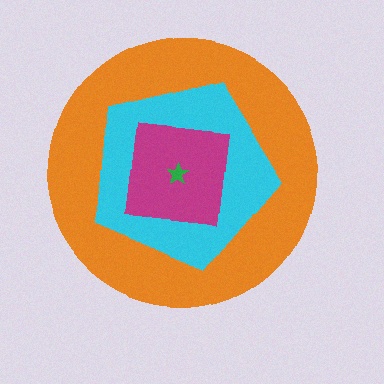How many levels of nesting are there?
4.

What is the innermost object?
The green star.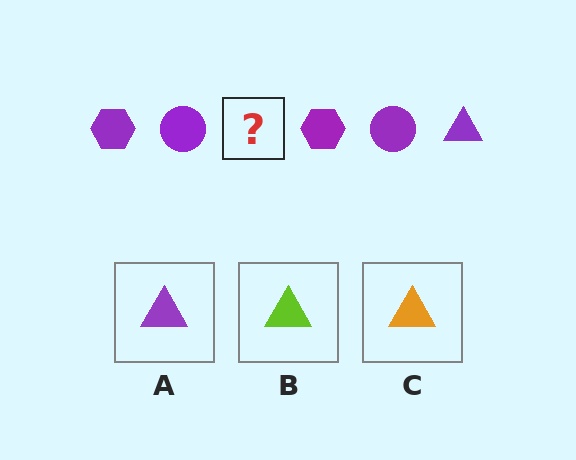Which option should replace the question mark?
Option A.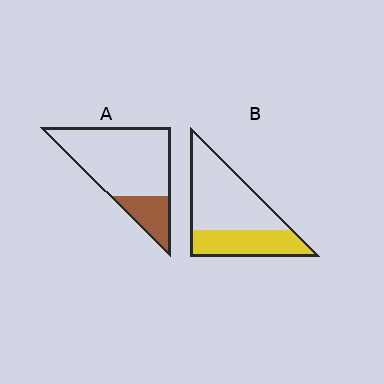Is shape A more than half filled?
No.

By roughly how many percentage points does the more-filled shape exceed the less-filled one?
By roughly 15 percentage points (B over A).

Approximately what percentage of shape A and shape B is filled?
A is approximately 20% and B is approximately 35%.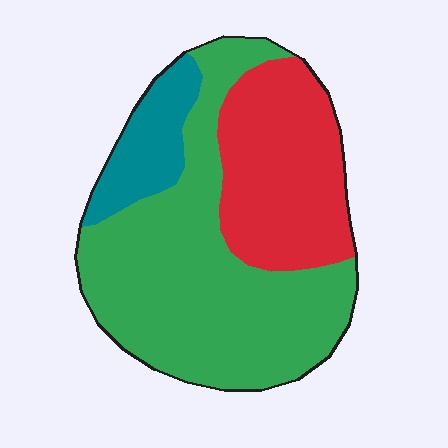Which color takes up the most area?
Green, at roughly 55%.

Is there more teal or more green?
Green.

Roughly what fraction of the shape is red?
Red covers around 30% of the shape.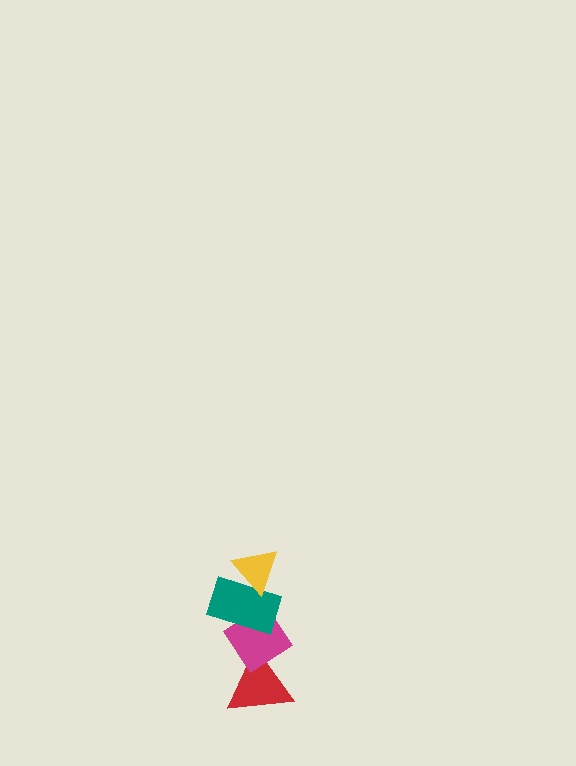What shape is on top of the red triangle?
The magenta diamond is on top of the red triangle.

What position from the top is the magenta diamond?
The magenta diamond is 3rd from the top.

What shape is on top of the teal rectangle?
The yellow triangle is on top of the teal rectangle.